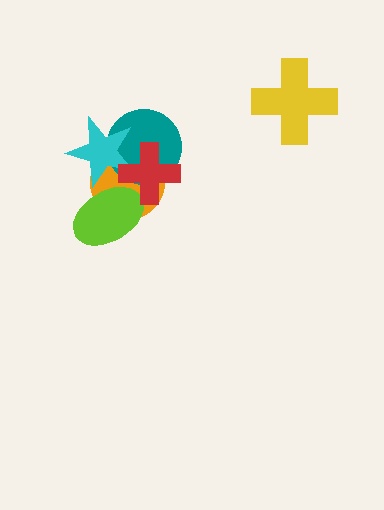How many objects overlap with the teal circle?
3 objects overlap with the teal circle.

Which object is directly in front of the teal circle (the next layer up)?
The cyan star is directly in front of the teal circle.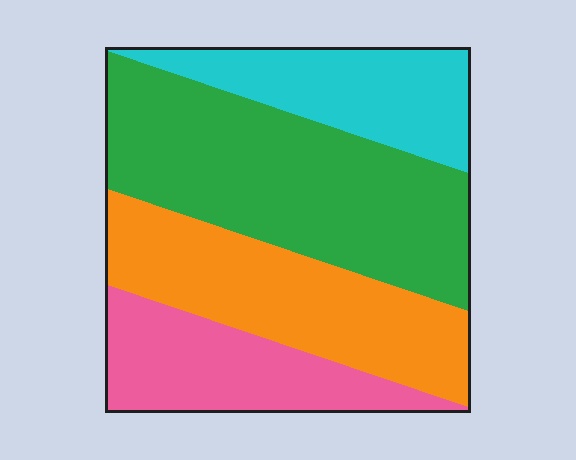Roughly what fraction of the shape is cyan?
Cyan covers 18% of the shape.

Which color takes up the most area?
Green, at roughly 40%.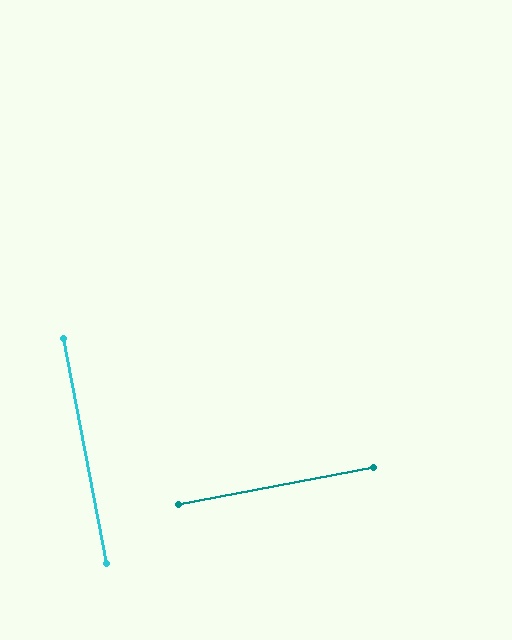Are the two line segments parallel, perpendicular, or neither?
Perpendicular — they meet at approximately 90°.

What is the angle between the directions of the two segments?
Approximately 90 degrees.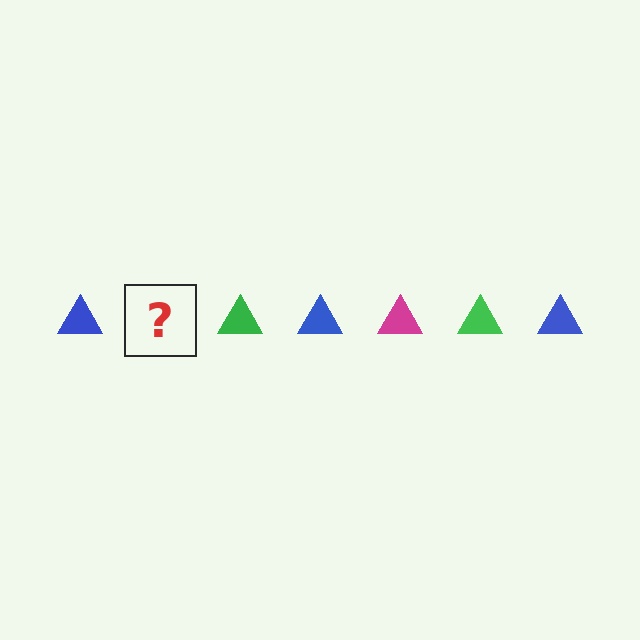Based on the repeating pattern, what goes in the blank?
The blank should be a magenta triangle.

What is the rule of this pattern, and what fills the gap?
The rule is that the pattern cycles through blue, magenta, green triangles. The gap should be filled with a magenta triangle.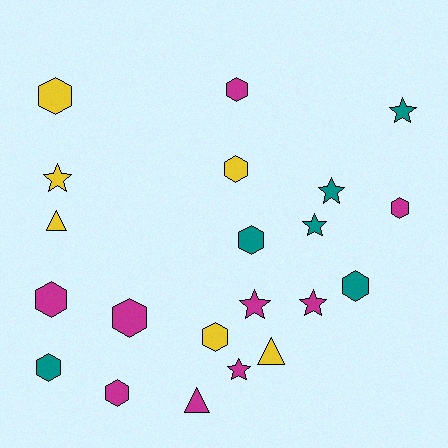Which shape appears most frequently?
Hexagon, with 11 objects.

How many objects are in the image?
There are 21 objects.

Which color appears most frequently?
Magenta, with 9 objects.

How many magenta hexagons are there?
There are 5 magenta hexagons.